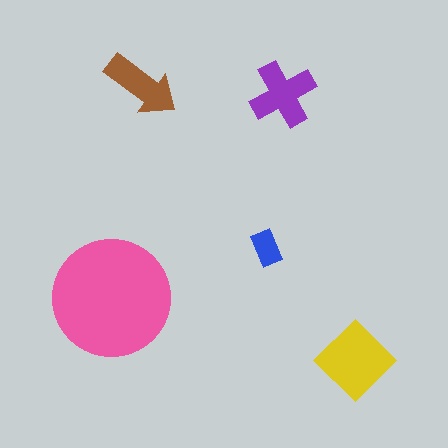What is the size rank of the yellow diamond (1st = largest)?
2nd.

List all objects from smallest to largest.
The blue rectangle, the brown arrow, the purple cross, the yellow diamond, the pink circle.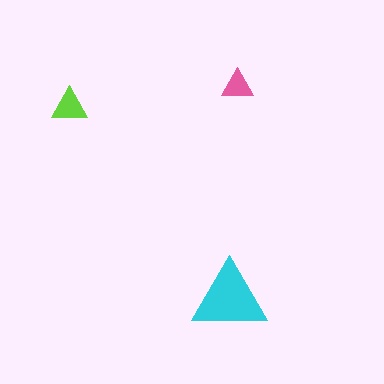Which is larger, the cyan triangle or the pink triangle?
The cyan one.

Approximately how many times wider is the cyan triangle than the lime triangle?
About 2 times wider.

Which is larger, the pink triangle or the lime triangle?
The lime one.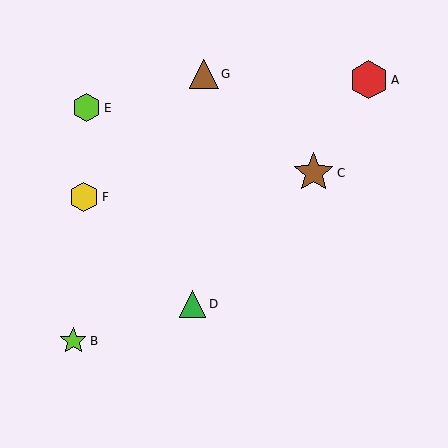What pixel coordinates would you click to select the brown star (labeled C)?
Click at (314, 173) to select the brown star C.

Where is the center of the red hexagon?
The center of the red hexagon is at (369, 80).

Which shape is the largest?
The brown star (labeled C) is the largest.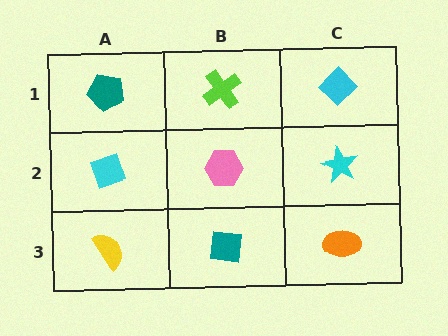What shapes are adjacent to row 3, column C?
A cyan star (row 2, column C), a teal square (row 3, column B).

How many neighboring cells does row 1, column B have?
3.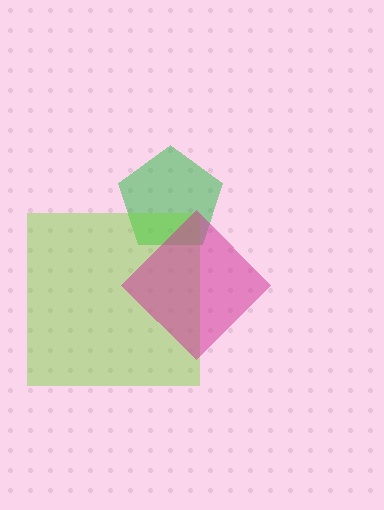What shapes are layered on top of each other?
The layered shapes are: a green pentagon, a lime square, a magenta diamond.